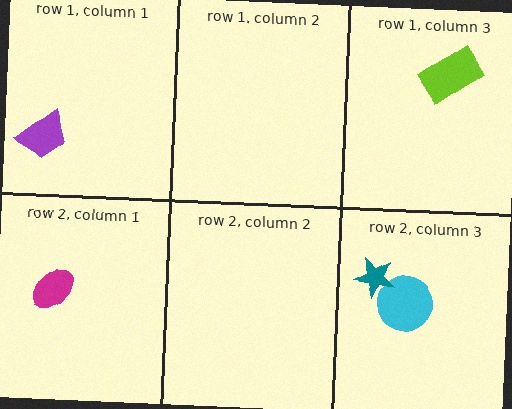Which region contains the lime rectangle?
The row 1, column 3 region.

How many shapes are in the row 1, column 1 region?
1.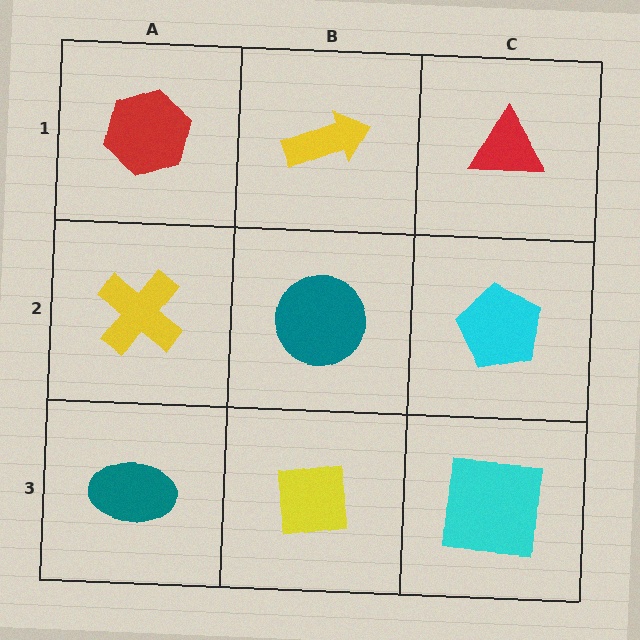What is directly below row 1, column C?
A cyan pentagon.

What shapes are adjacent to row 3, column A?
A yellow cross (row 2, column A), a yellow square (row 3, column B).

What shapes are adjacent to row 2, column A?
A red hexagon (row 1, column A), a teal ellipse (row 3, column A), a teal circle (row 2, column B).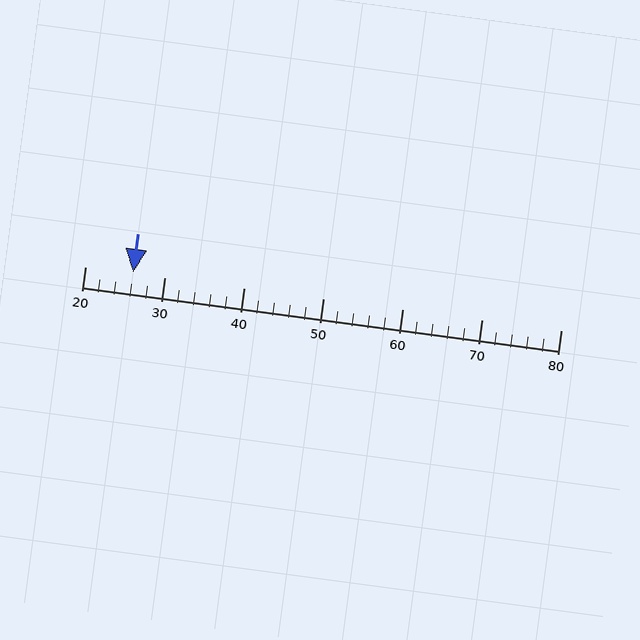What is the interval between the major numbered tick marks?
The major tick marks are spaced 10 units apart.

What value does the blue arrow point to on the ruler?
The blue arrow points to approximately 26.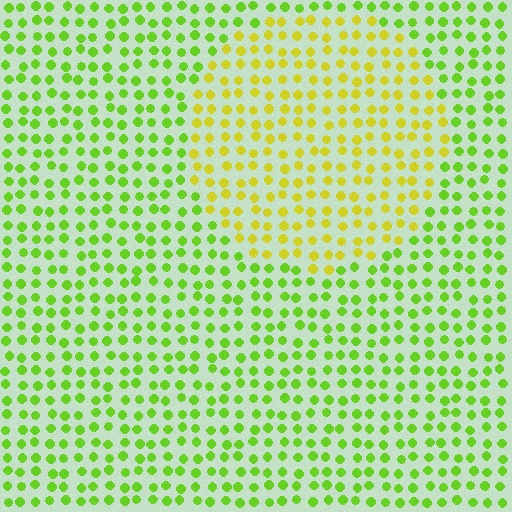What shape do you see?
I see a circle.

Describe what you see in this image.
The image is filled with small lime elements in a uniform arrangement. A circle-shaped region is visible where the elements are tinted to a slightly different hue, forming a subtle color boundary.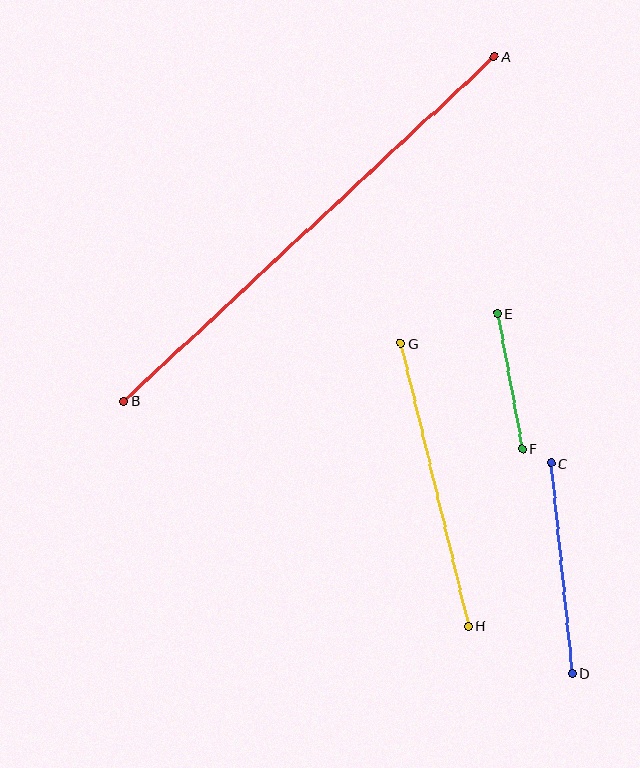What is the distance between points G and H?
The distance is approximately 291 pixels.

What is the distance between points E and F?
The distance is approximately 137 pixels.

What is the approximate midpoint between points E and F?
The midpoint is at approximately (510, 381) pixels.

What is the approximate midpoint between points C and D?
The midpoint is at approximately (561, 568) pixels.